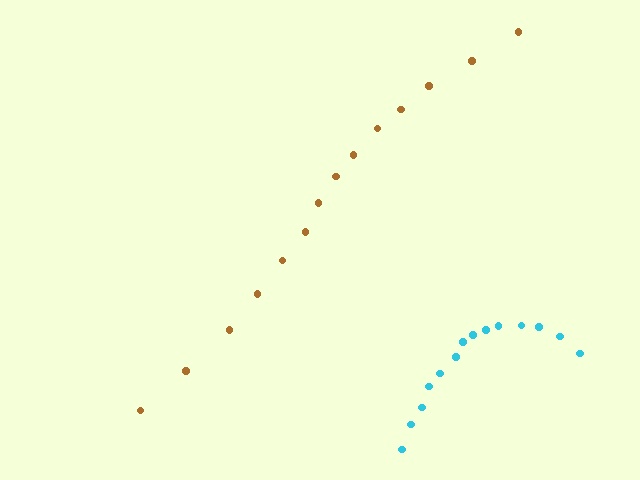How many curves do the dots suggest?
There are 2 distinct paths.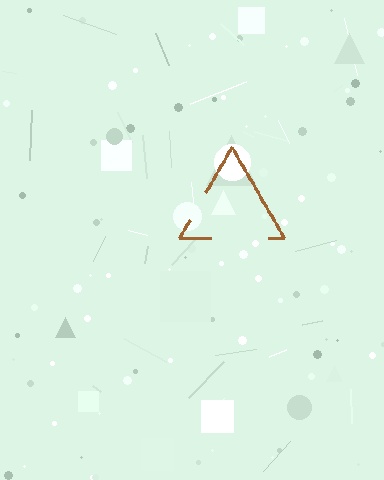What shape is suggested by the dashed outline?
The dashed outline suggests a triangle.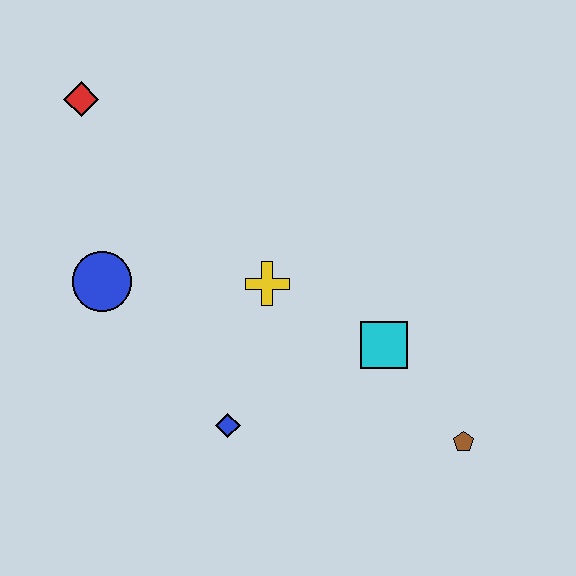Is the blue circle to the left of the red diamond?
No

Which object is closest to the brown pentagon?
The cyan square is closest to the brown pentagon.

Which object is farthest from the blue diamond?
The red diamond is farthest from the blue diamond.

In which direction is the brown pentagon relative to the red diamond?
The brown pentagon is to the right of the red diamond.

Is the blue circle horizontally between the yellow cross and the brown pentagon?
No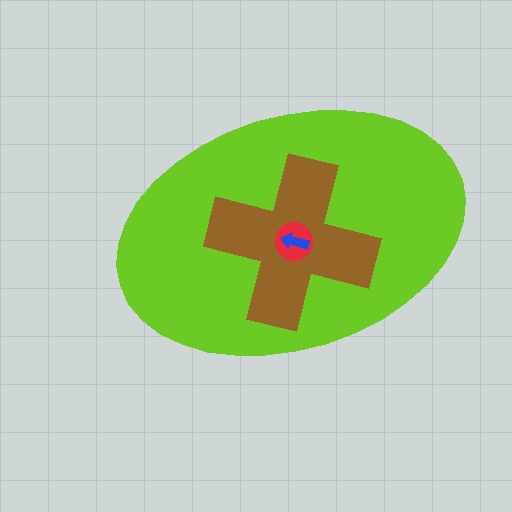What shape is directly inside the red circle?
The blue arrow.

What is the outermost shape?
The lime ellipse.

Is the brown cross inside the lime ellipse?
Yes.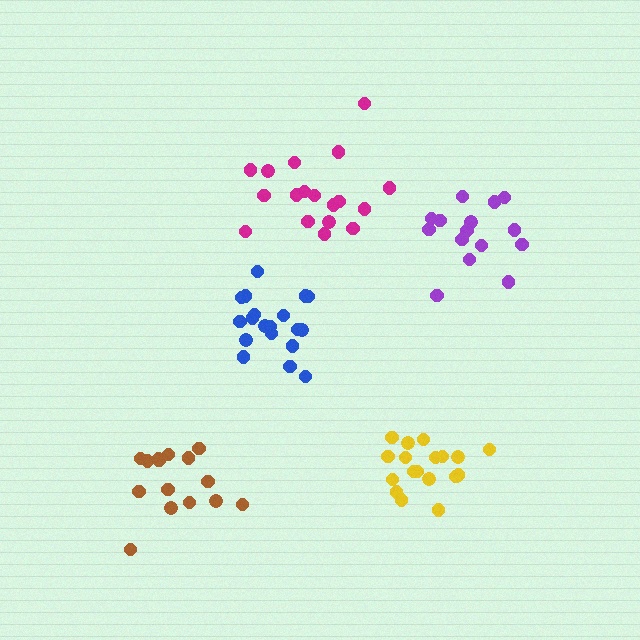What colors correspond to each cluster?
The clusters are colored: blue, magenta, purple, yellow, brown.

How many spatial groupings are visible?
There are 5 spatial groupings.